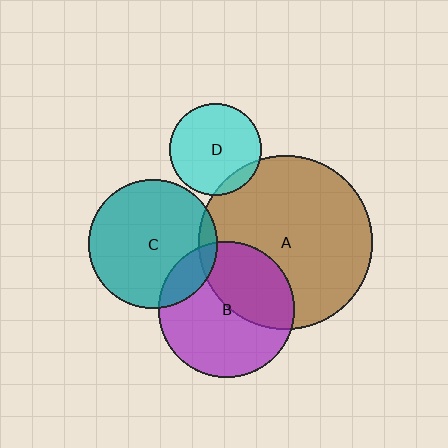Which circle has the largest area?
Circle A (brown).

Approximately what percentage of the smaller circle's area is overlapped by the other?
Approximately 10%.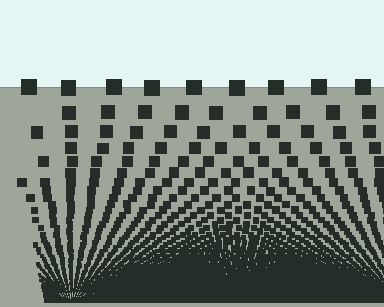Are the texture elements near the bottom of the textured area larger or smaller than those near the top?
Smaller. The gradient is inverted — elements near the bottom are smaller and denser.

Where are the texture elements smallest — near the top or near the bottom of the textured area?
Near the bottom.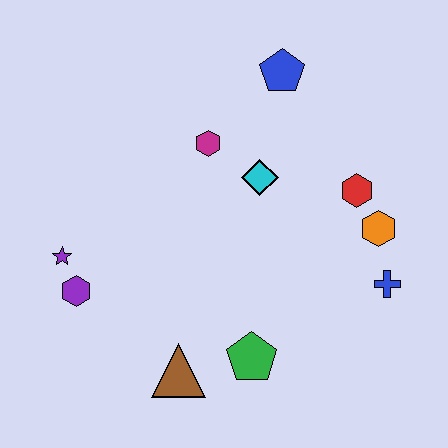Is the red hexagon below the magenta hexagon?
Yes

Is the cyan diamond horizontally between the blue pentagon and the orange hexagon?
No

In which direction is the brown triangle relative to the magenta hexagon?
The brown triangle is below the magenta hexagon.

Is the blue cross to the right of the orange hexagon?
Yes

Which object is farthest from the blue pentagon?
The brown triangle is farthest from the blue pentagon.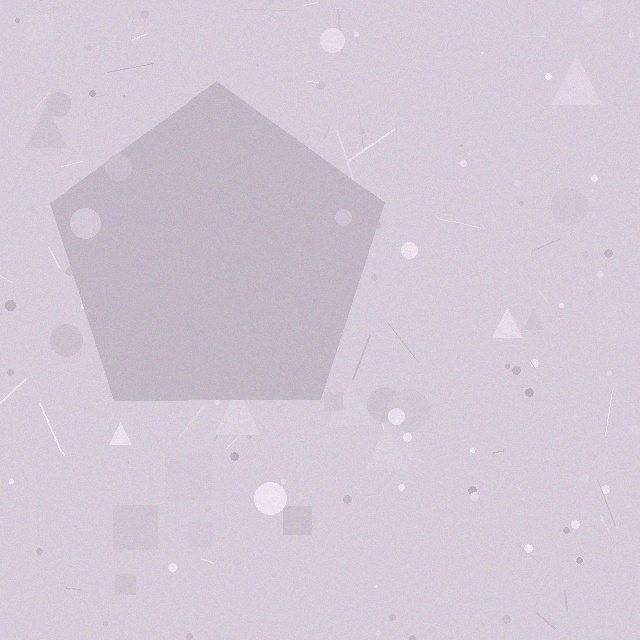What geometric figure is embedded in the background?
A pentagon is embedded in the background.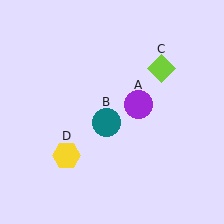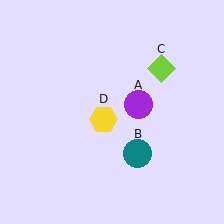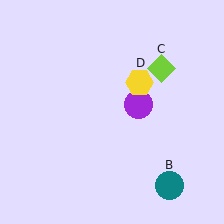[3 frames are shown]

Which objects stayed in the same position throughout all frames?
Purple circle (object A) and lime diamond (object C) remained stationary.